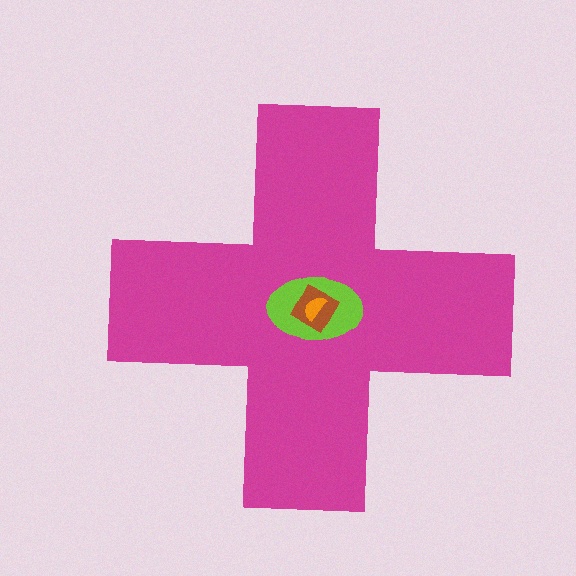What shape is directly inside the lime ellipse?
The brown square.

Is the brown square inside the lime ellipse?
Yes.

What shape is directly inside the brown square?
The orange semicircle.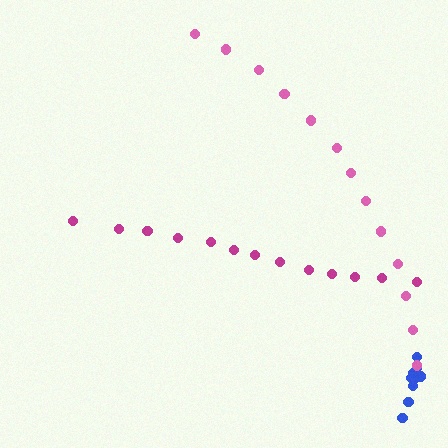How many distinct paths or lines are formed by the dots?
There are 3 distinct paths.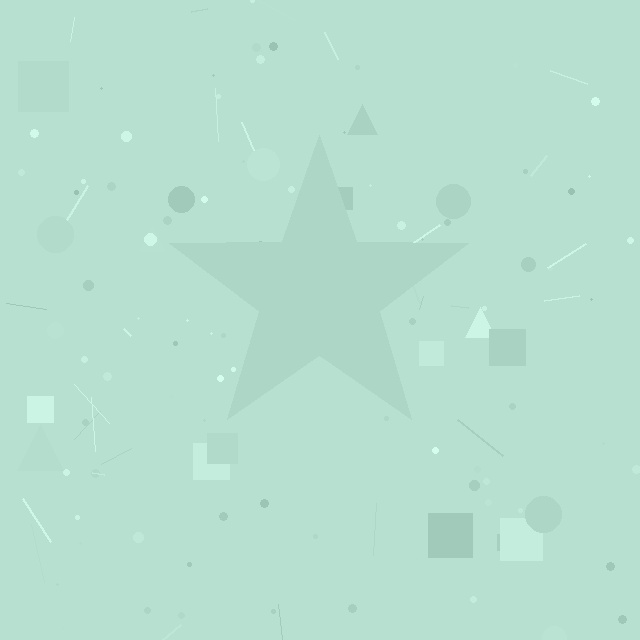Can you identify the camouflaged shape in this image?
The camouflaged shape is a star.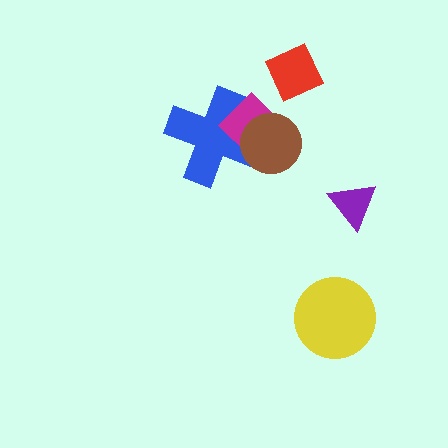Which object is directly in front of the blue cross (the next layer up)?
The magenta diamond is directly in front of the blue cross.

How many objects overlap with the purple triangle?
0 objects overlap with the purple triangle.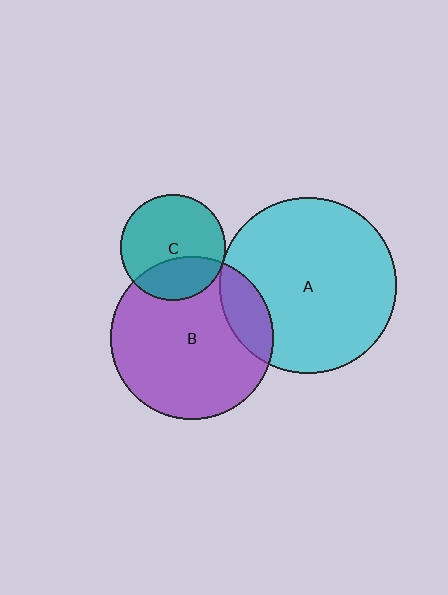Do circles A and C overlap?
Yes.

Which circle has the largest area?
Circle A (cyan).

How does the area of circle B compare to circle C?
Approximately 2.4 times.